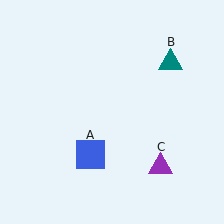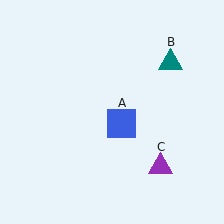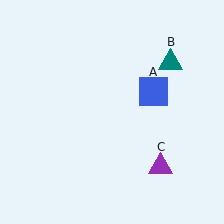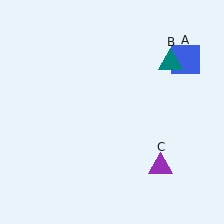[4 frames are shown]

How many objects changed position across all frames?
1 object changed position: blue square (object A).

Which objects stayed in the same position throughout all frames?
Teal triangle (object B) and purple triangle (object C) remained stationary.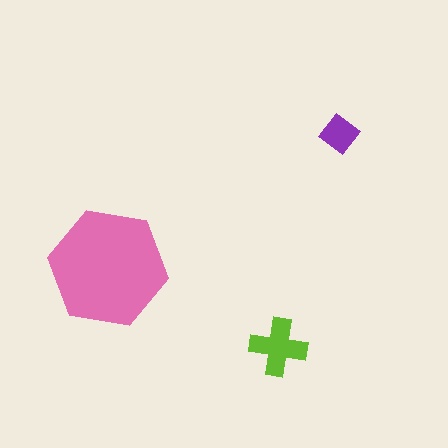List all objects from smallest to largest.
The purple diamond, the lime cross, the pink hexagon.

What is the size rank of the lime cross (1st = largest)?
2nd.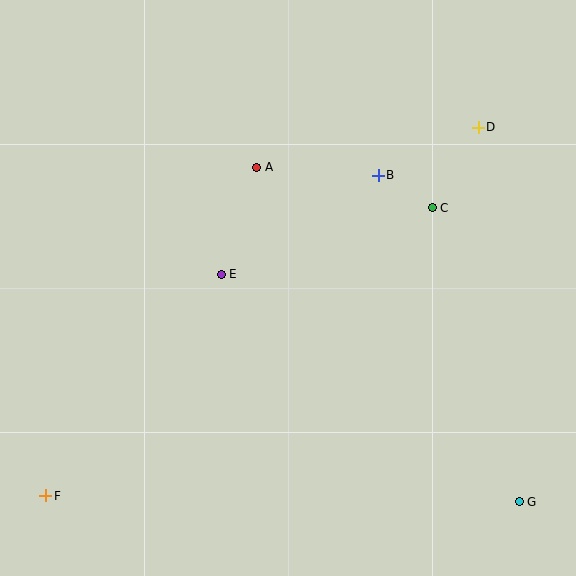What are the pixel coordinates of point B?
Point B is at (378, 175).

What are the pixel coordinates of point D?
Point D is at (478, 127).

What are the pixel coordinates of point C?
Point C is at (432, 208).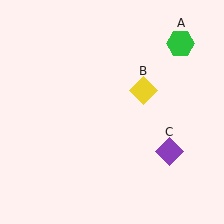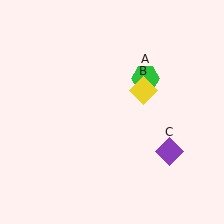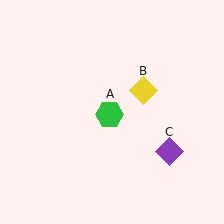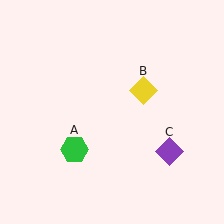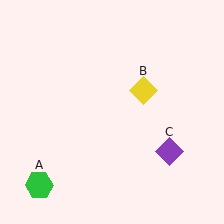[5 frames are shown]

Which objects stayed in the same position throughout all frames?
Yellow diamond (object B) and purple diamond (object C) remained stationary.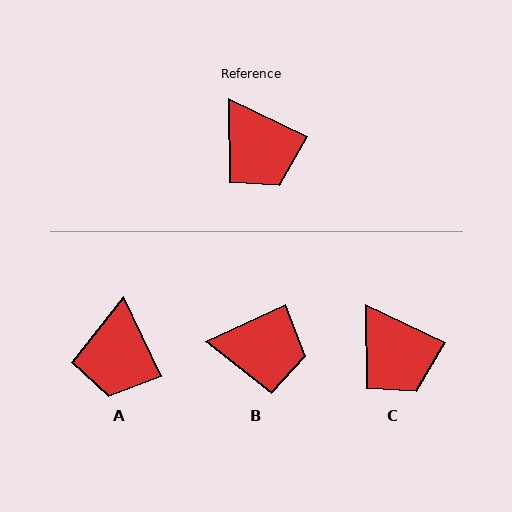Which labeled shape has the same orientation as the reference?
C.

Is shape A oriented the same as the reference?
No, it is off by about 39 degrees.